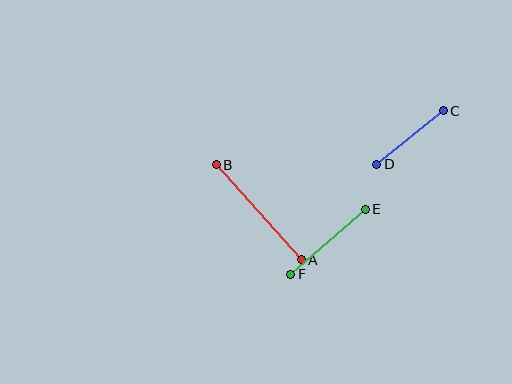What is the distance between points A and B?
The distance is approximately 128 pixels.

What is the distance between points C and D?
The distance is approximately 86 pixels.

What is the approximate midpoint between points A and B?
The midpoint is at approximately (259, 212) pixels.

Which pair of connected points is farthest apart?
Points A and B are farthest apart.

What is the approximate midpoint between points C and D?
The midpoint is at approximately (410, 138) pixels.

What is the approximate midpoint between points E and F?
The midpoint is at approximately (328, 242) pixels.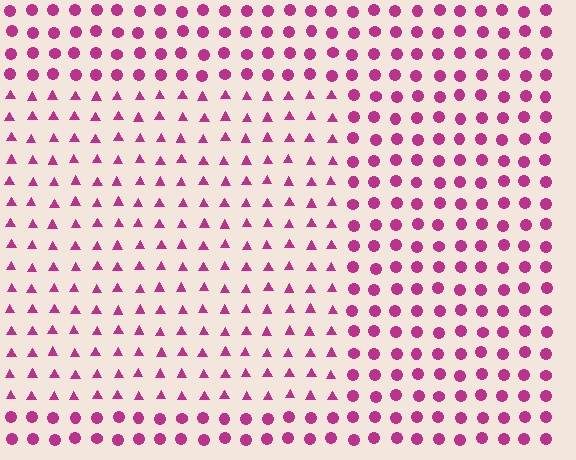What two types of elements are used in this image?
The image uses triangles inside the rectangle region and circles outside it.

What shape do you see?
I see a rectangle.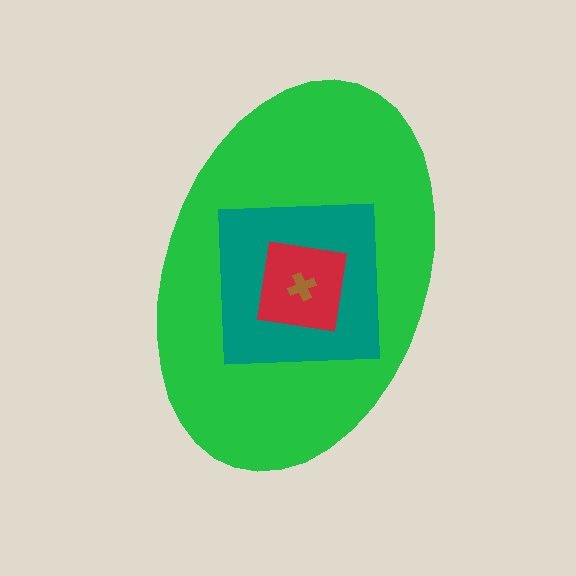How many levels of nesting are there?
4.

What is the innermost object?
The brown cross.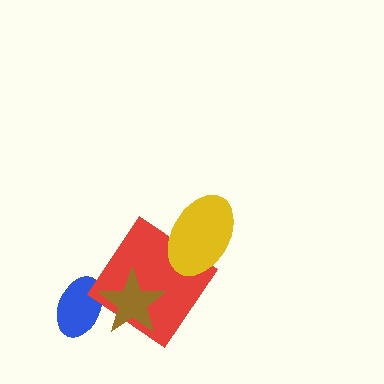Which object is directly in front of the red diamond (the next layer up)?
The brown star is directly in front of the red diamond.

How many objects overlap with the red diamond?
2 objects overlap with the red diamond.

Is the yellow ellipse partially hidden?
No, no other shape covers it.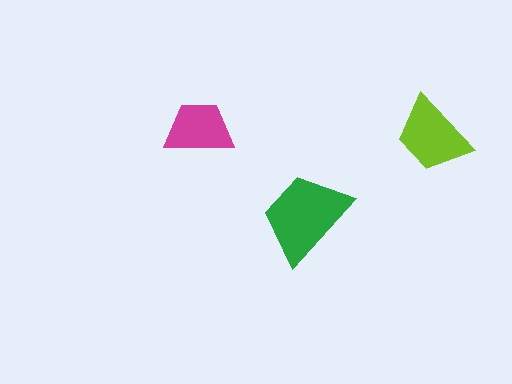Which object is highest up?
The magenta trapezoid is topmost.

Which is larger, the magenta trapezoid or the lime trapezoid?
The lime one.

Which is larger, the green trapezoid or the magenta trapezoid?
The green one.